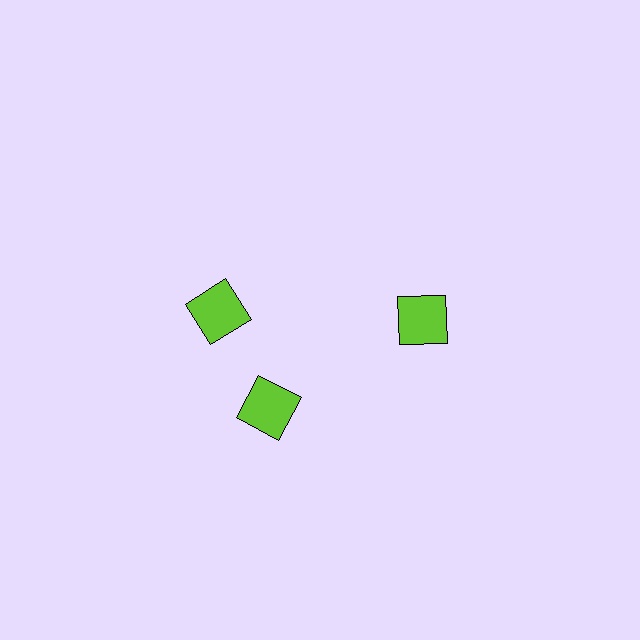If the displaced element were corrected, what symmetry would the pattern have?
It would have 3-fold rotational symmetry — the pattern would map onto itself every 120 degrees.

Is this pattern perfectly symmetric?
No. The 3 lime squares are arranged in a ring, but one element near the 11 o'clock position is rotated out of alignment along the ring, breaking the 3-fold rotational symmetry.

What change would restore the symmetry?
The symmetry would be restored by rotating it back into even spacing with its neighbors so that all 3 squares sit at equal angles and equal distance from the center.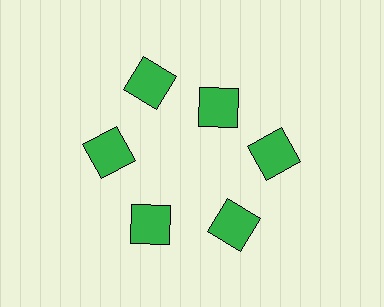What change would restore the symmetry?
The symmetry would be restored by moving it outward, back onto the ring so that all 6 squares sit at equal angles and equal distance from the center.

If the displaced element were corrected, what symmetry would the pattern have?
It would have 6-fold rotational symmetry — the pattern would map onto itself every 60 degrees.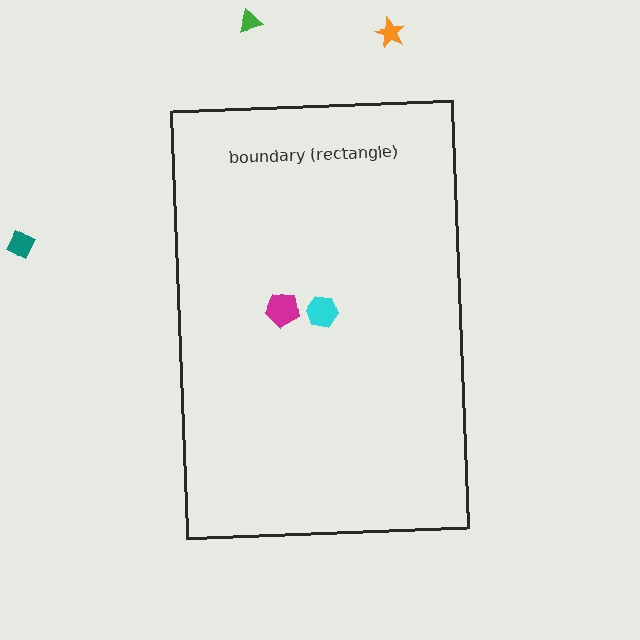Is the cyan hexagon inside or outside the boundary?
Inside.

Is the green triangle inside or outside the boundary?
Outside.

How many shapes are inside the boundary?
2 inside, 3 outside.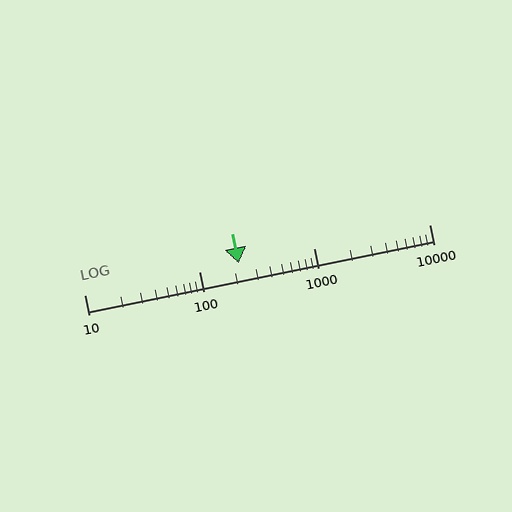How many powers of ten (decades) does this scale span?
The scale spans 3 decades, from 10 to 10000.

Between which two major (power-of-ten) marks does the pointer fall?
The pointer is between 100 and 1000.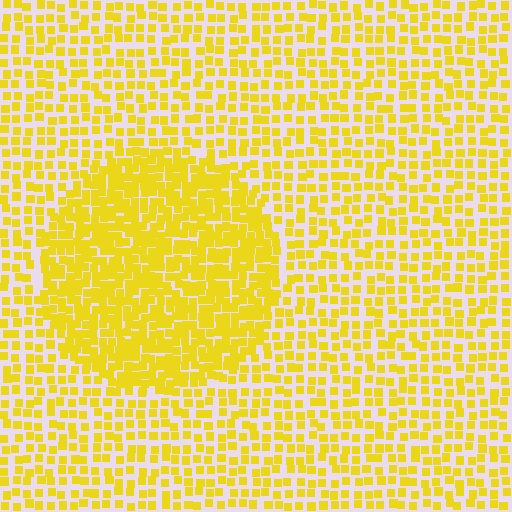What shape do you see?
I see a circle.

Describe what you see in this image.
The image contains small yellow elements arranged at two different densities. A circle-shaped region is visible where the elements are more densely packed than the surrounding area.